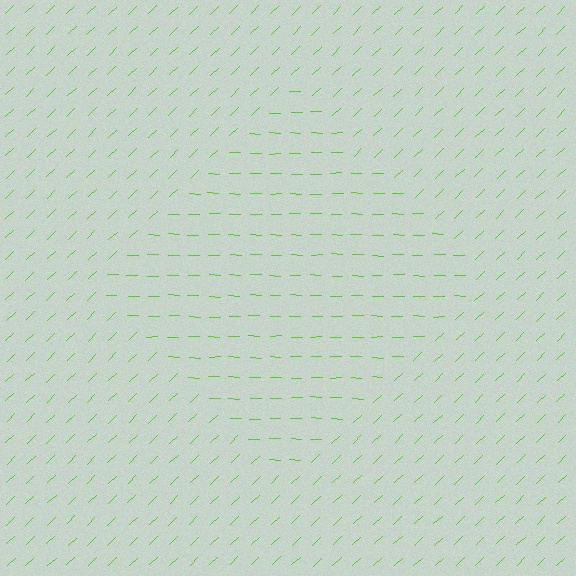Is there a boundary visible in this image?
Yes, there is a texture boundary formed by a change in line orientation.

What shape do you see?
I see a diamond.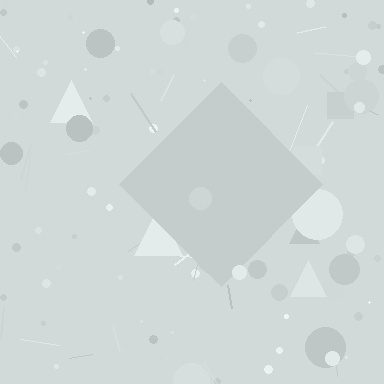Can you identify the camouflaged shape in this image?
The camouflaged shape is a diamond.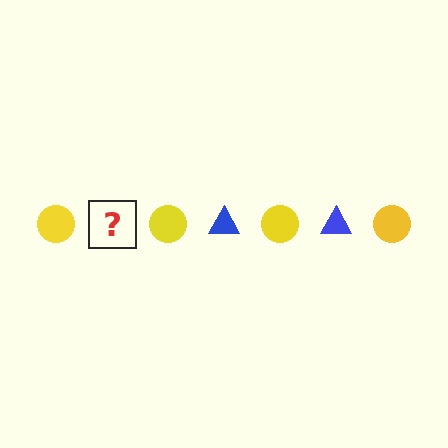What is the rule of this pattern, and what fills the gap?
The rule is that the pattern alternates between yellow circle and blue triangle. The gap should be filled with a blue triangle.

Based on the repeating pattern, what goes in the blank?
The blank should be a blue triangle.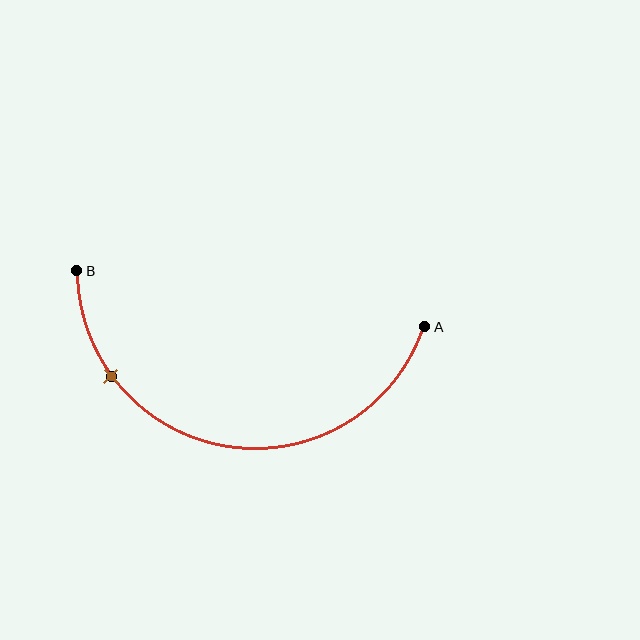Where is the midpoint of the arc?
The arc midpoint is the point on the curve farthest from the straight line joining A and B. It sits below that line.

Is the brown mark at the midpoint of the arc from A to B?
No. The brown mark lies on the arc but is closer to endpoint B. The arc midpoint would be at the point on the curve equidistant along the arc from both A and B.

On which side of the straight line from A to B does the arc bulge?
The arc bulges below the straight line connecting A and B.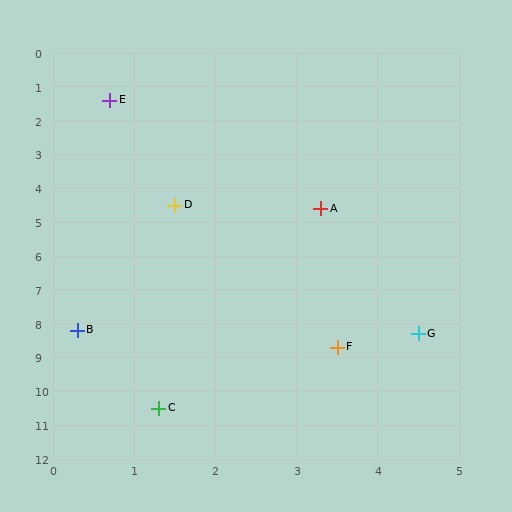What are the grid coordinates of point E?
Point E is at approximately (0.7, 1.4).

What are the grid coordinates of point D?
Point D is at approximately (1.5, 4.5).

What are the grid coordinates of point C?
Point C is at approximately (1.3, 10.5).